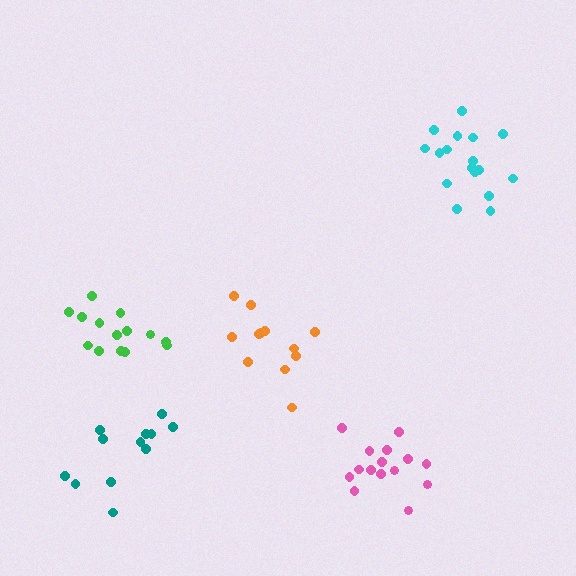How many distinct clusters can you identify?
There are 5 distinct clusters.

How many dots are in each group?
Group 1: 14 dots, Group 2: 17 dots, Group 3: 12 dots, Group 4: 15 dots, Group 5: 12 dots (70 total).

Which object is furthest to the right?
The cyan cluster is rightmost.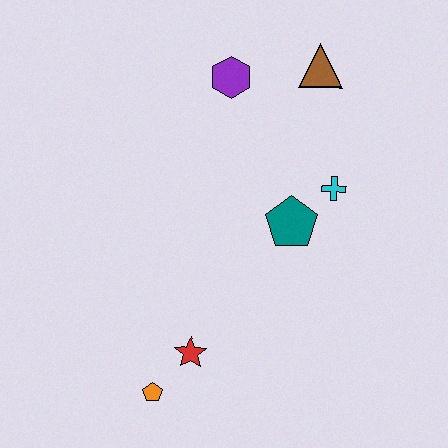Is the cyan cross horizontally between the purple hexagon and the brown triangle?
No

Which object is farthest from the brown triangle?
The orange pentagon is farthest from the brown triangle.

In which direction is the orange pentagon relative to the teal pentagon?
The orange pentagon is below the teal pentagon.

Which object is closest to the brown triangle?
The purple hexagon is closest to the brown triangle.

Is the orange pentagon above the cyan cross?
No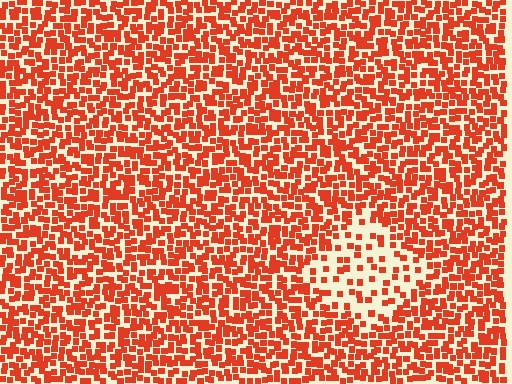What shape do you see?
I see a diamond.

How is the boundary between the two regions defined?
The boundary is defined by a change in element density (approximately 2.5x ratio). All elements are the same color, size, and shape.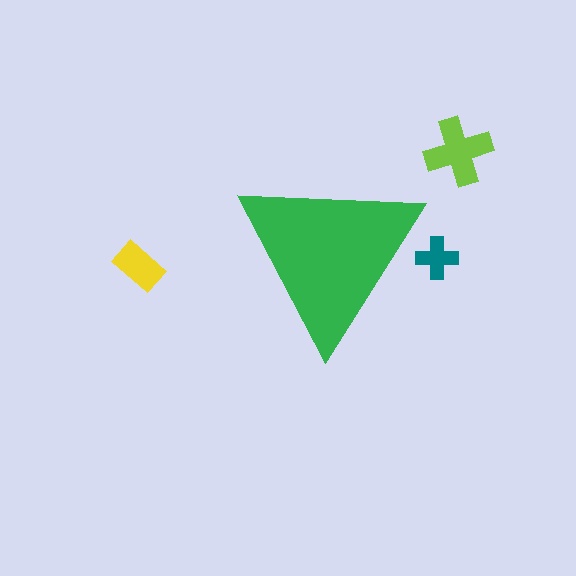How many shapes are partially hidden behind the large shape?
1 shape is partially hidden.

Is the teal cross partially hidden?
Yes, the teal cross is partially hidden behind the green triangle.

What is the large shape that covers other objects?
A green triangle.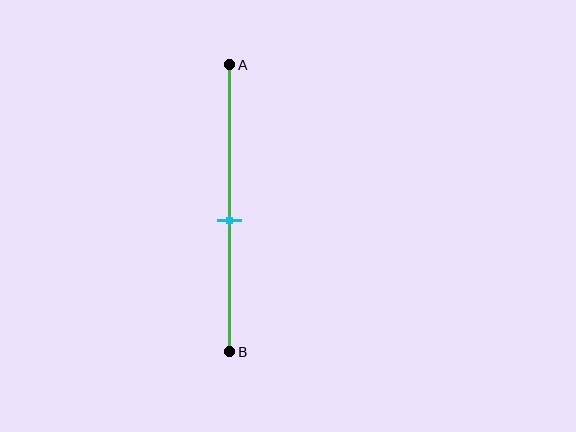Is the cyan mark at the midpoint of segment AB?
No, the mark is at about 55% from A, not at the 50% midpoint.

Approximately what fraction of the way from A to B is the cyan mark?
The cyan mark is approximately 55% of the way from A to B.